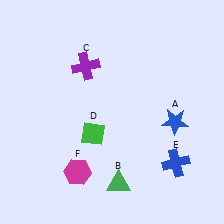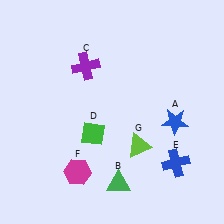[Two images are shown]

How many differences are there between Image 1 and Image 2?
There is 1 difference between the two images.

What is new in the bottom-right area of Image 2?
A lime triangle (G) was added in the bottom-right area of Image 2.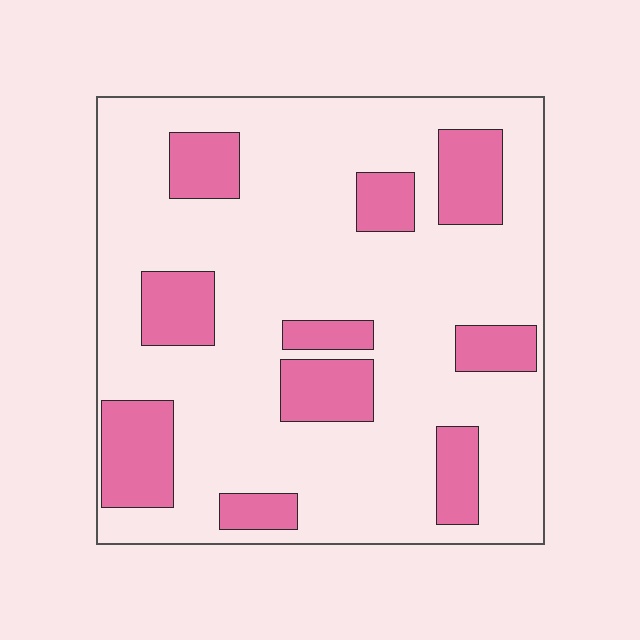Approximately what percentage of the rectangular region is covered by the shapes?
Approximately 25%.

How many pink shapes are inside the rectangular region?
10.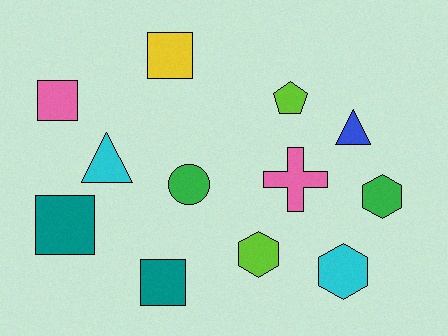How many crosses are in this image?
There is 1 cross.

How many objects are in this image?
There are 12 objects.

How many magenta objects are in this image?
There are no magenta objects.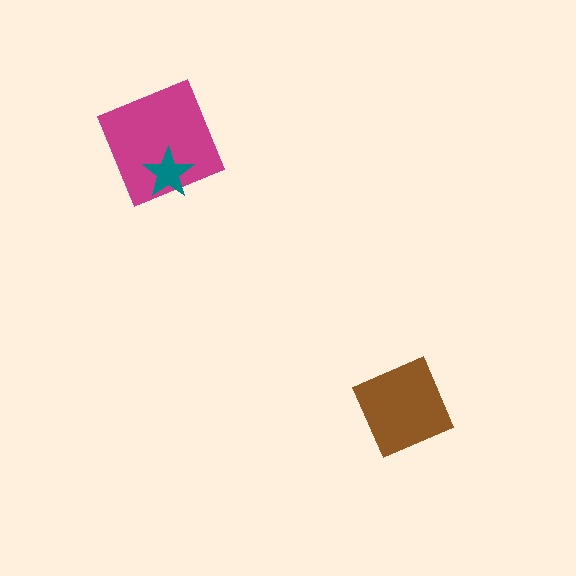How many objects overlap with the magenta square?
1 object overlaps with the magenta square.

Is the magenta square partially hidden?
Yes, it is partially covered by another shape.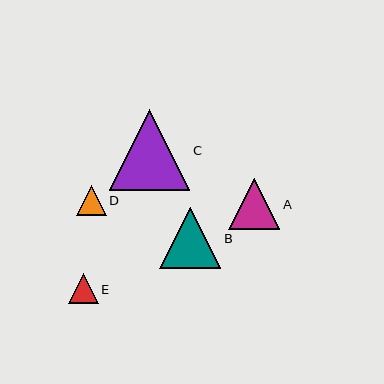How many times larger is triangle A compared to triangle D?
Triangle A is approximately 1.7 times the size of triangle D.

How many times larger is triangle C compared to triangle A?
Triangle C is approximately 1.6 times the size of triangle A.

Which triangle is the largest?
Triangle C is the largest with a size of approximately 81 pixels.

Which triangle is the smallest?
Triangle E is the smallest with a size of approximately 30 pixels.